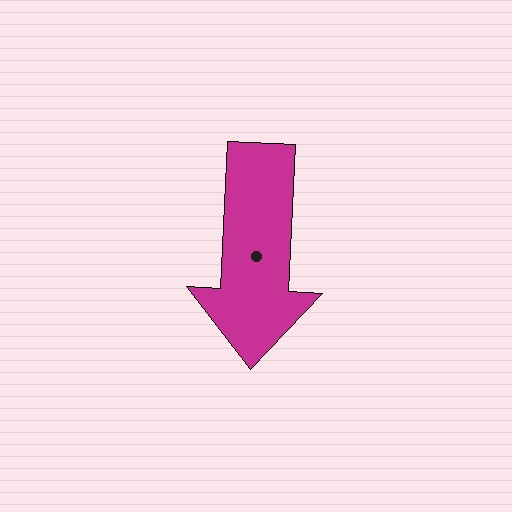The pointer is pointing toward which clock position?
Roughly 6 o'clock.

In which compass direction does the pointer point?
South.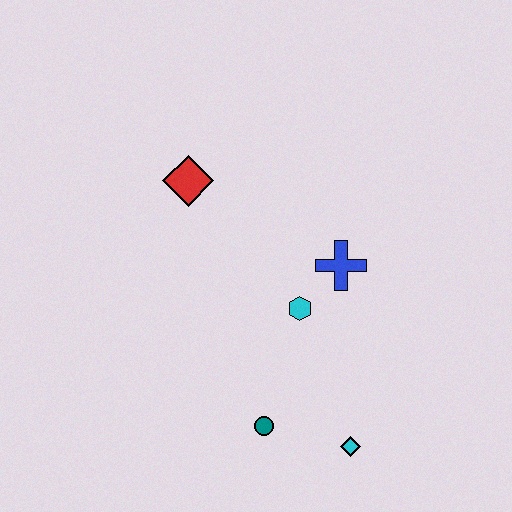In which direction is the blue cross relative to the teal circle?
The blue cross is above the teal circle.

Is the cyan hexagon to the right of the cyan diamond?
No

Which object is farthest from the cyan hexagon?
The red diamond is farthest from the cyan hexagon.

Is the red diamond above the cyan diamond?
Yes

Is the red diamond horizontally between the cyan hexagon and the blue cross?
No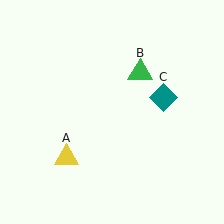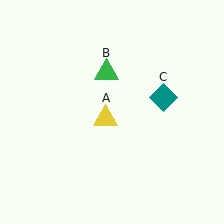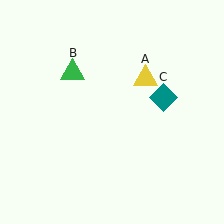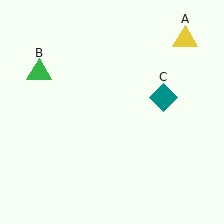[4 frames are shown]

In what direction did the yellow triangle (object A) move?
The yellow triangle (object A) moved up and to the right.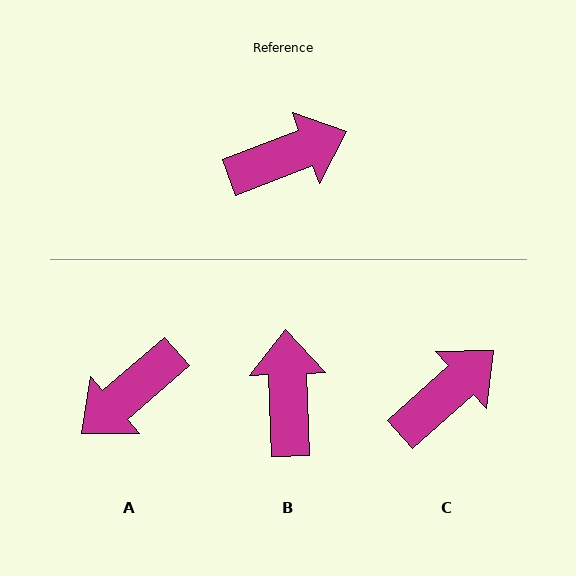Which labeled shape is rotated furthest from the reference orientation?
A, about 160 degrees away.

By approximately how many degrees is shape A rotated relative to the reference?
Approximately 160 degrees clockwise.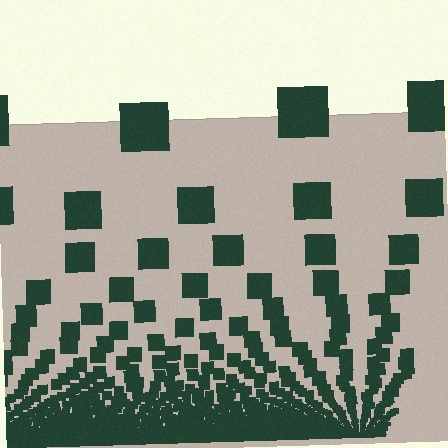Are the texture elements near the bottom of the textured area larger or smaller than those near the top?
Smaller. The gradient is inverted — elements near the bottom are smaller and denser.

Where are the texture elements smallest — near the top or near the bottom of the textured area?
Near the bottom.